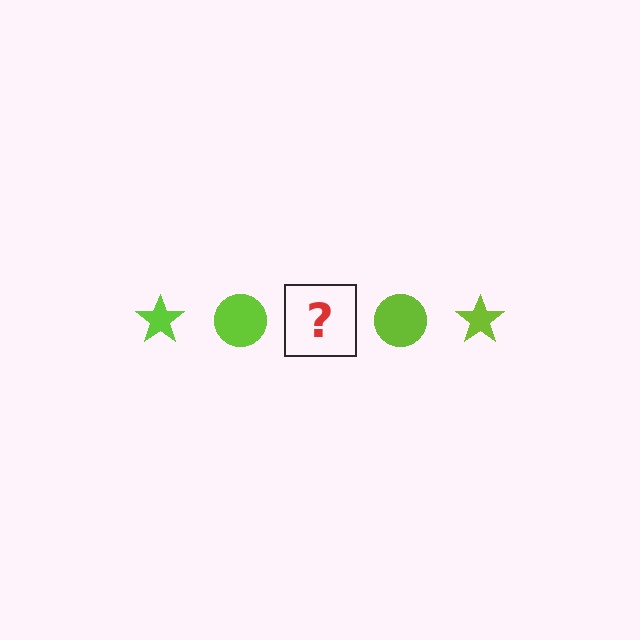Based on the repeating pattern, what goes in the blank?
The blank should be a lime star.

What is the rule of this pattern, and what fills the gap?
The rule is that the pattern cycles through star, circle shapes in lime. The gap should be filled with a lime star.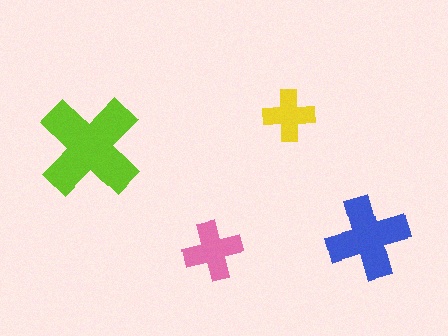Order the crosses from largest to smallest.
the lime one, the blue one, the pink one, the yellow one.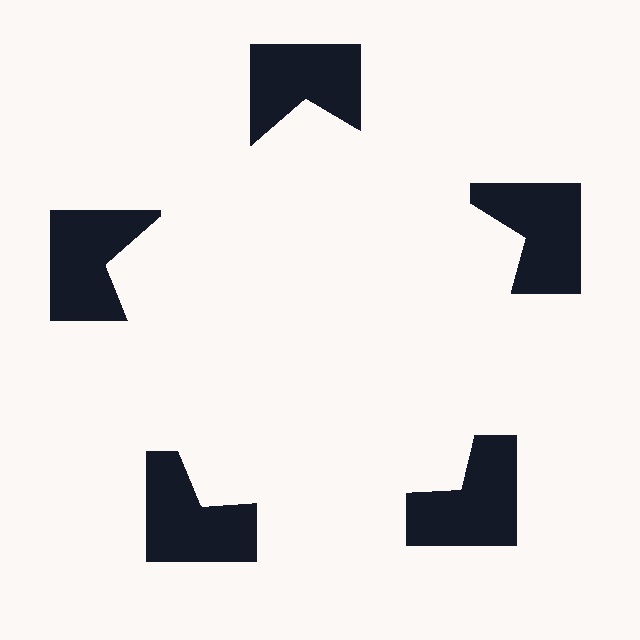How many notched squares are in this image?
There are 5 — one at each vertex of the illusory pentagon.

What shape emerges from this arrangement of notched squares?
An illusory pentagon — its edges are inferred from the aligned wedge cuts in the notched squares, not physically drawn.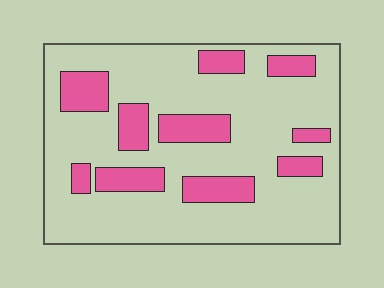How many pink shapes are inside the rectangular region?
10.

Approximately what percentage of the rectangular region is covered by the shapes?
Approximately 25%.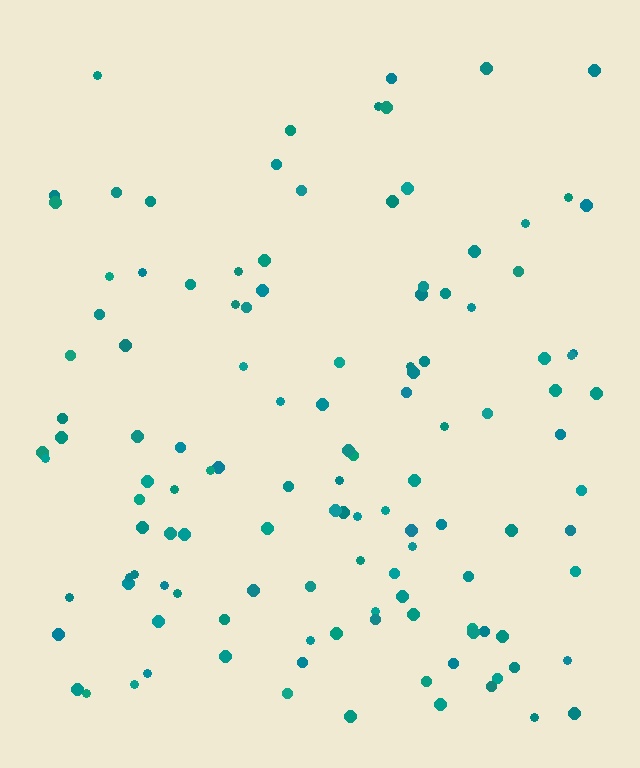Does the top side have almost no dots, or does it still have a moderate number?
Still a moderate number, just noticeably fewer than the bottom.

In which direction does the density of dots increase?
From top to bottom, with the bottom side densest.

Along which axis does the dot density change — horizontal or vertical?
Vertical.